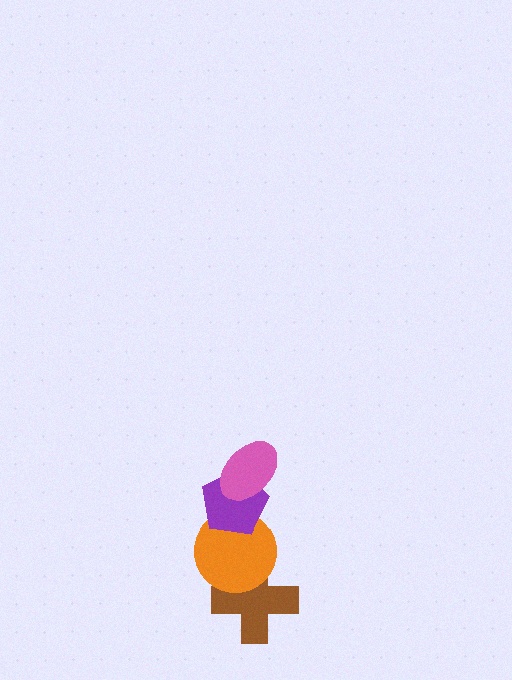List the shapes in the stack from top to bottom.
From top to bottom: the pink ellipse, the purple pentagon, the orange circle, the brown cross.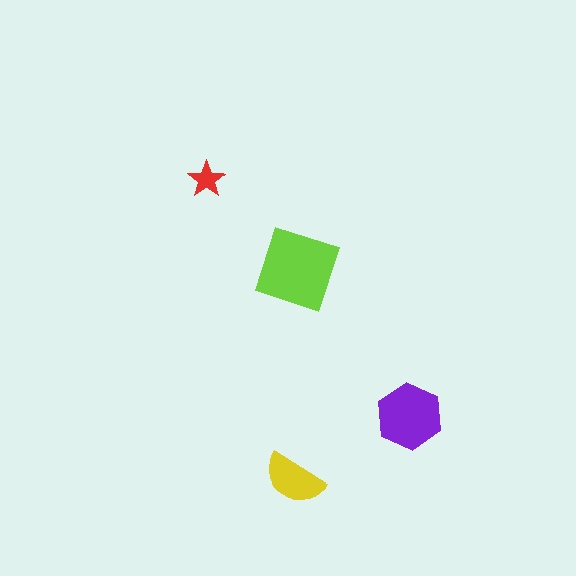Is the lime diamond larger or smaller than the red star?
Larger.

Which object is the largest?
The lime diamond.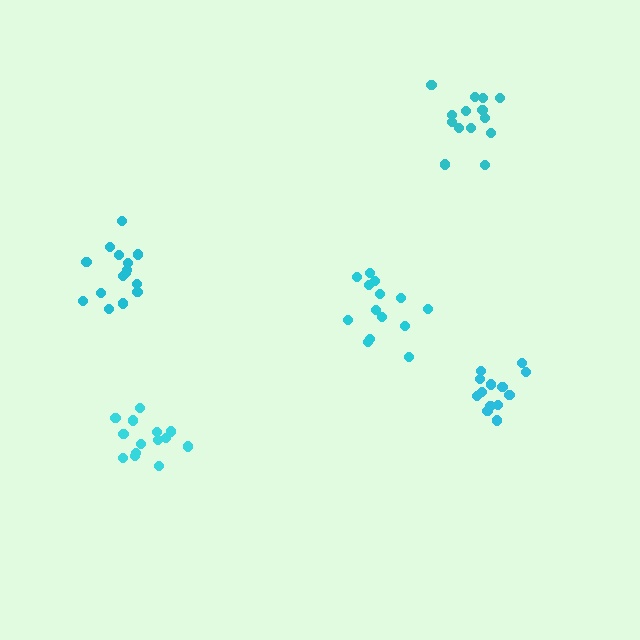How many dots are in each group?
Group 1: 14 dots, Group 2: 14 dots, Group 3: 14 dots, Group 4: 13 dots, Group 5: 15 dots (70 total).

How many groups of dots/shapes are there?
There are 5 groups.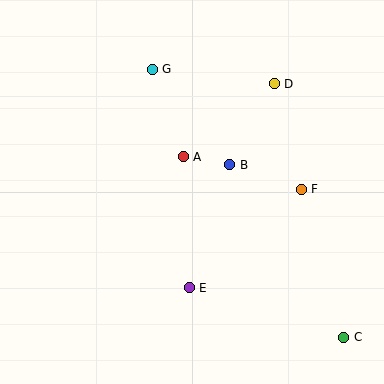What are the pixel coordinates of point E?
Point E is at (189, 288).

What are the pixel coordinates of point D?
Point D is at (274, 84).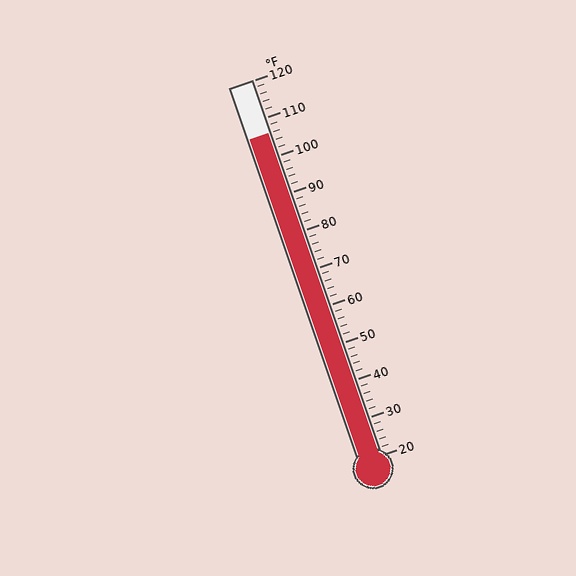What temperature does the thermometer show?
The thermometer shows approximately 106°F.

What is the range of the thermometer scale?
The thermometer scale ranges from 20°F to 120°F.